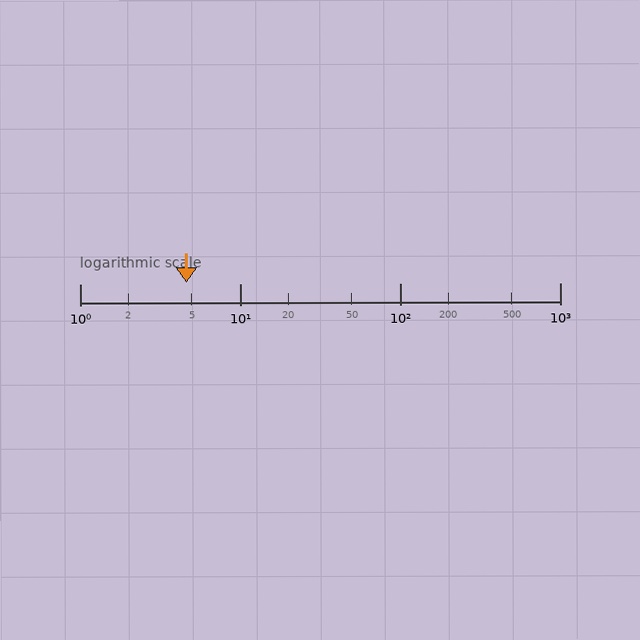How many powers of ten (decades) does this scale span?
The scale spans 3 decades, from 1 to 1000.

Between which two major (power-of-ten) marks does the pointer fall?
The pointer is between 1 and 10.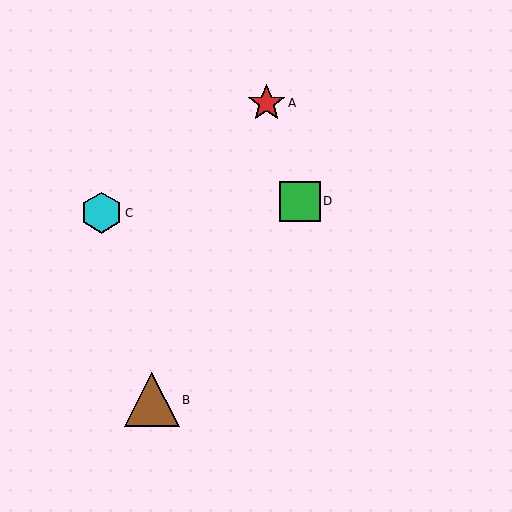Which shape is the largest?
The brown triangle (labeled B) is the largest.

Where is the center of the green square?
The center of the green square is at (300, 201).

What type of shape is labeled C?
Shape C is a cyan hexagon.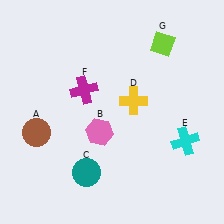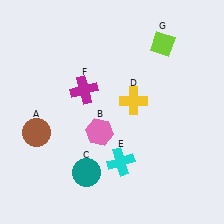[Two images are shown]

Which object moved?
The cyan cross (E) moved left.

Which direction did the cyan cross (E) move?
The cyan cross (E) moved left.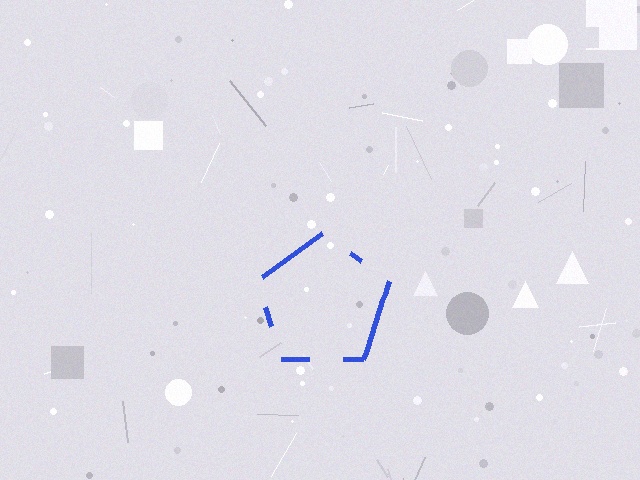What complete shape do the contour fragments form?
The contour fragments form a pentagon.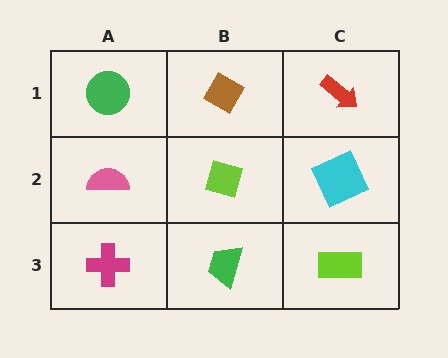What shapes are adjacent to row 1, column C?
A cyan square (row 2, column C), a brown diamond (row 1, column B).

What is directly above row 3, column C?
A cyan square.